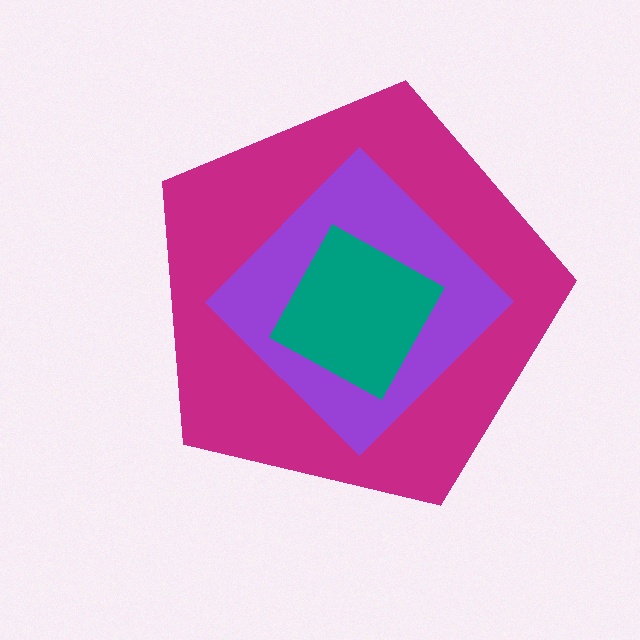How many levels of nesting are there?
3.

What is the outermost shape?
The magenta pentagon.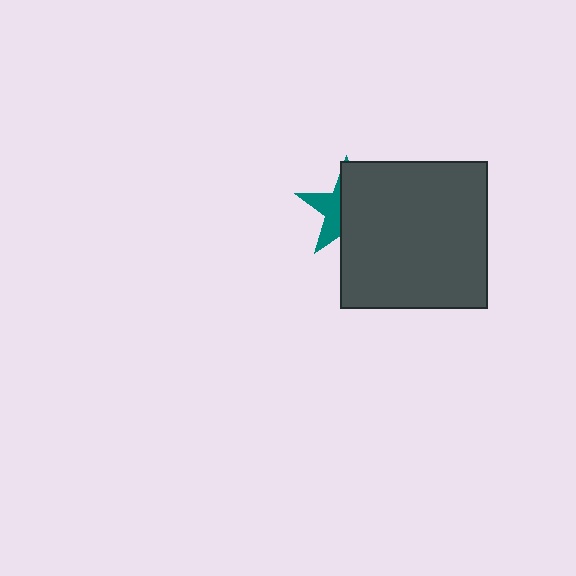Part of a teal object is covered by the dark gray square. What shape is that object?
It is a star.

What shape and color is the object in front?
The object in front is a dark gray square.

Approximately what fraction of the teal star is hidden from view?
Roughly 63% of the teal star is hidden behind the dark gray square.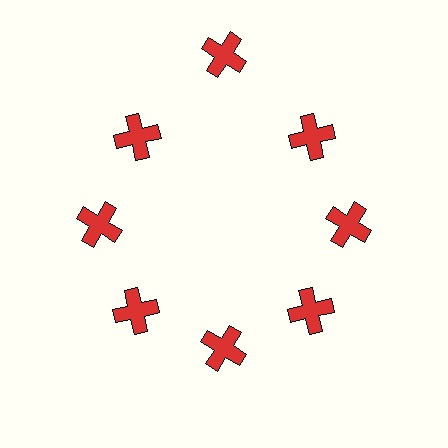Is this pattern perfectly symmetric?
No. The 8 red crosses are arranged in a ring, but one element near the 12 o'clock position is pushed outward from the center, breaking the 8-fold rotational symmetry.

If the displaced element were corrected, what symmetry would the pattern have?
It would have 8-fold rotational symmetry — the pattern would map onto itself every 45 degrees.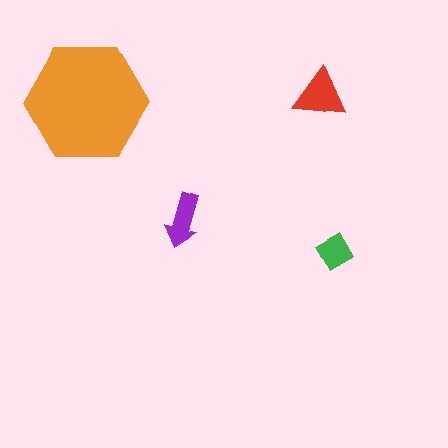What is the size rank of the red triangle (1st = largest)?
2nd.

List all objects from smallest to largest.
The green diamond, the purple arrow, the red triangle, the orange hexagon.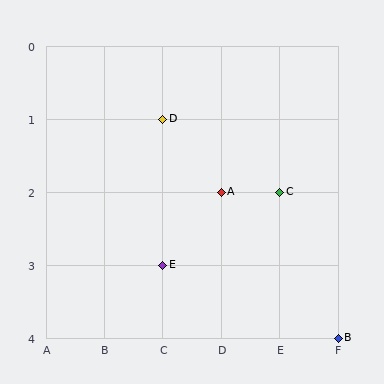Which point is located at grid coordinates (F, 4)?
Point B is at (F, 4).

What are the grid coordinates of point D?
Point D is at grid coordinates (C, 1).